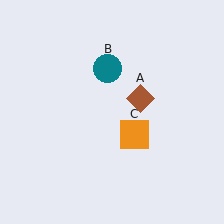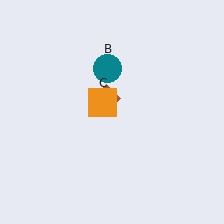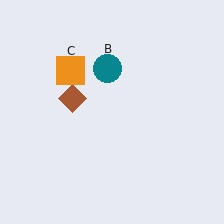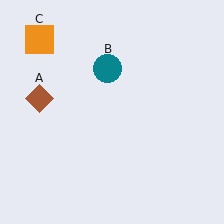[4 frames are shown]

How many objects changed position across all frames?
2 objects changed position: brown diamond (object A), orange square (object C).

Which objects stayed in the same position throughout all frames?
Teal circle (object B) remained stationary.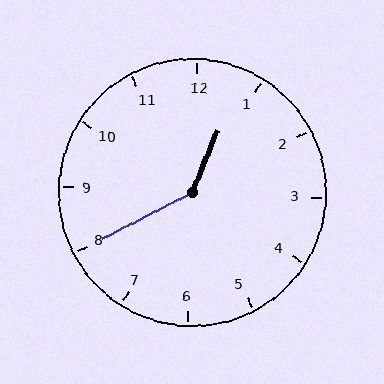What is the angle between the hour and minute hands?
Approximately 140 degrees.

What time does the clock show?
12:40.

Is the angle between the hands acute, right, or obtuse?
It is obtuse.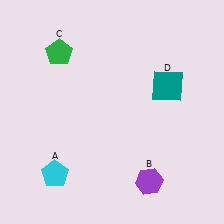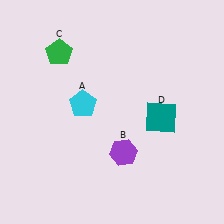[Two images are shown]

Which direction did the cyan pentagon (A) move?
The cyan pentagon (A) moved up.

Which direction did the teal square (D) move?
The teal square (D) moved down.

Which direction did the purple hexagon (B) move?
The purple hexagon (B) moved up.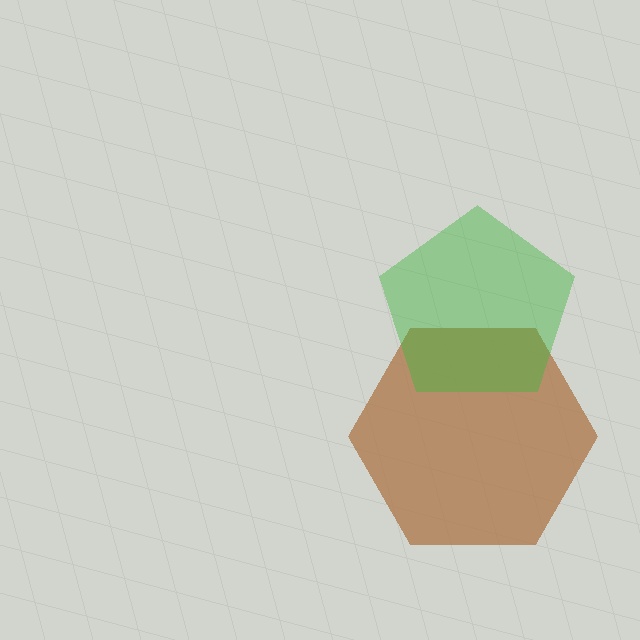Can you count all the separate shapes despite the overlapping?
Yes, there are 2 separate shapes.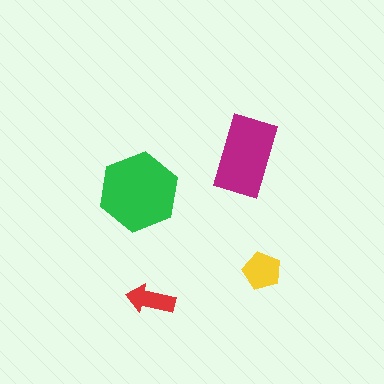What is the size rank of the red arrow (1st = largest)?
4th.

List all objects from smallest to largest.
The red arrow, the yellow pentagon, the magenta rectangle, the green hexagon.